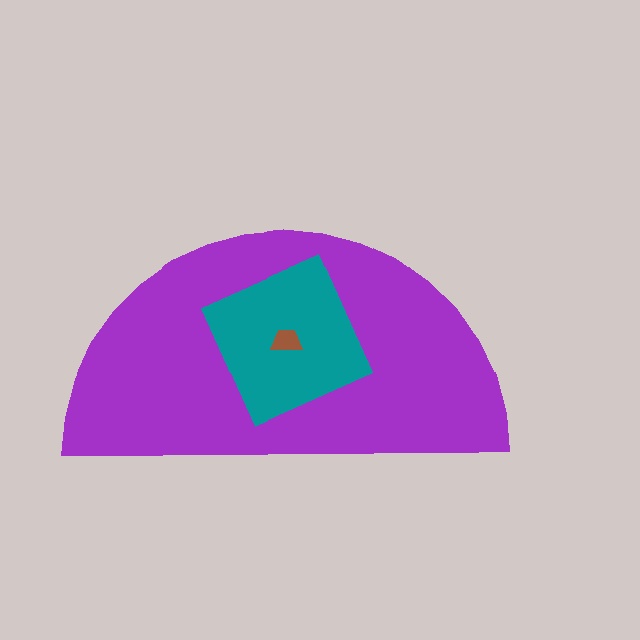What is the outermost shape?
The purple semicircle.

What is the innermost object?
The brown trapezoid.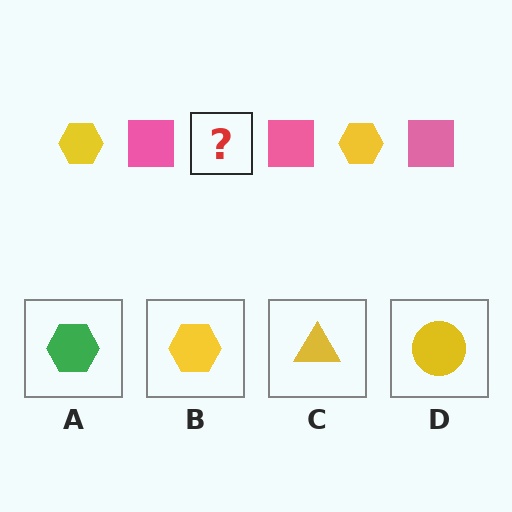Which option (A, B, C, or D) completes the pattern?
B.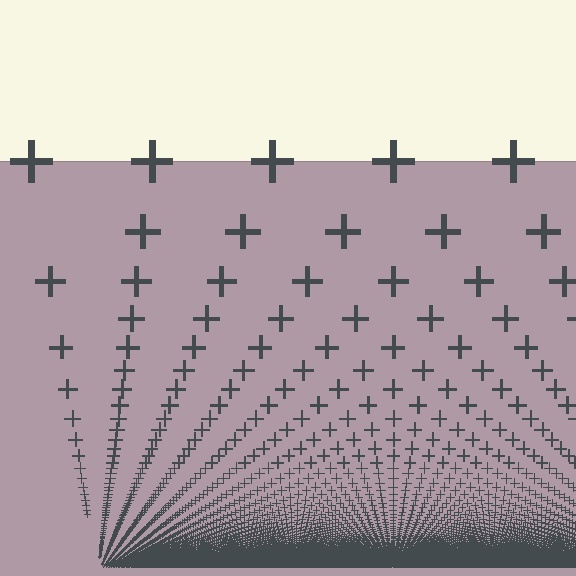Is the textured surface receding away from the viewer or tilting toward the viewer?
The surface appears to tilt toward the viewer. Texture elements get larger and sparser toward the top.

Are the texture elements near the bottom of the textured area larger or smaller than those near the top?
Smaller. The gradient is inverted — elements near the bottom are smaller and denser.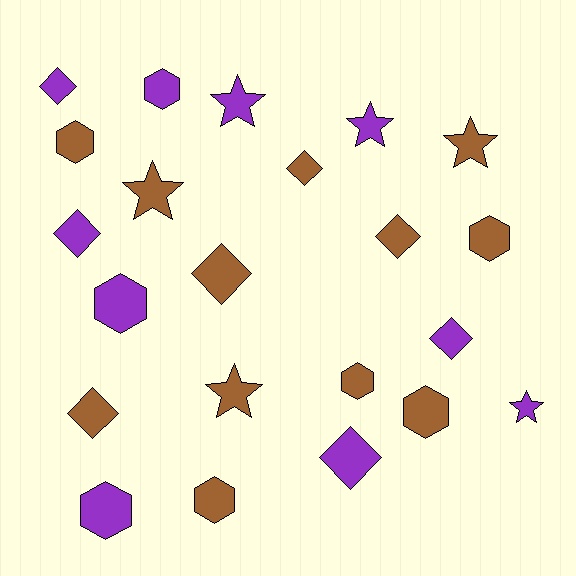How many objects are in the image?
There are 22 objects.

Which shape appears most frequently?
Hexagon, with 8 objects.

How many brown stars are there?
There are 3 brown stars.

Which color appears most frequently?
Brown, with 12 objects.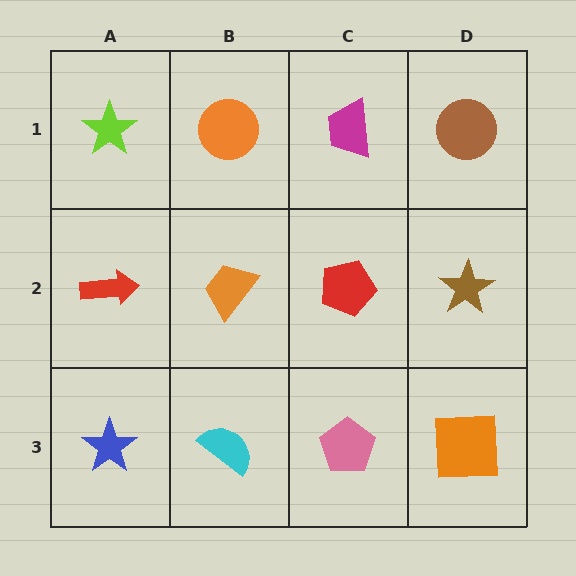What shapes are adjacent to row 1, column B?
An orange trapezoid (row 2, column B), a lime star (row 1, column A), a magenta trapezoid (row 1, column C).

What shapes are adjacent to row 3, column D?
A brown star (row 2, column D), a pink pentagon (row 3, column C).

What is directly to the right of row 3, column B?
A pink pentagon.